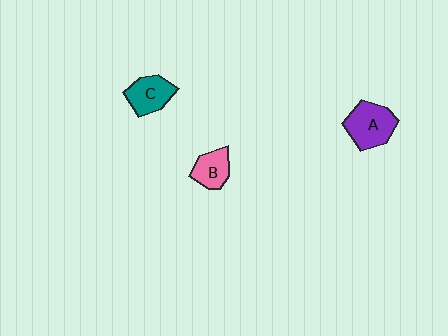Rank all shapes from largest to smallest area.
From largest to smallest: A (purple), C (teal), B (pink).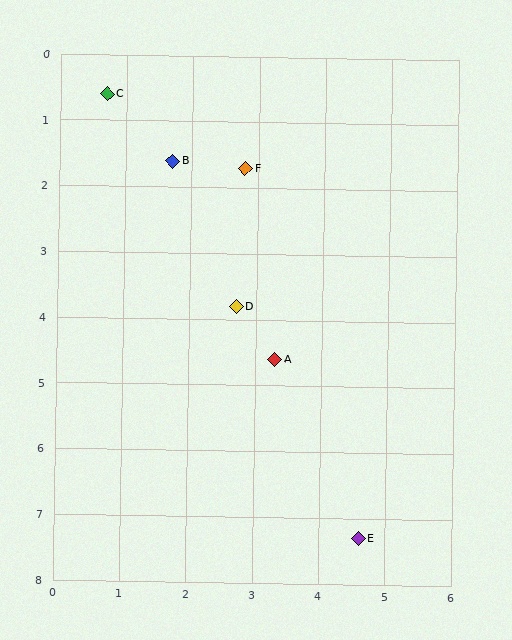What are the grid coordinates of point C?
Point C is at approximately (0.7, 0.6).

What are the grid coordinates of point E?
Point E is at approximately (4.6, 7.3).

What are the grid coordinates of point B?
Point B is at approximately (1.7, 1.6).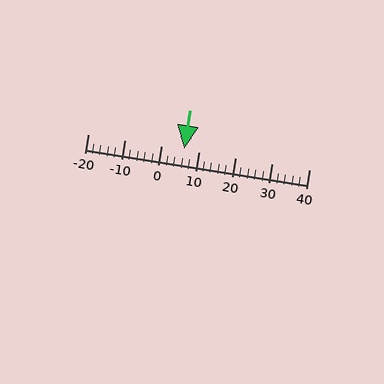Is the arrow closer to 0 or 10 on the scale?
The arrow is closer to 10.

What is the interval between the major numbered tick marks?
The major tick marks are spaced 10 units apart.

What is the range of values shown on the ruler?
The ruler shows values from -20 to 40.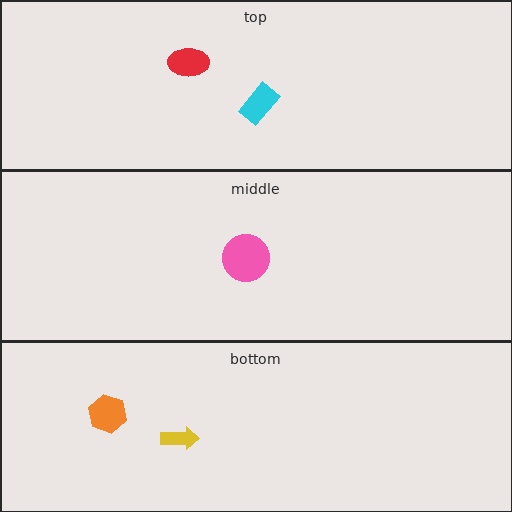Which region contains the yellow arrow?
The bottom region.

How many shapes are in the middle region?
1.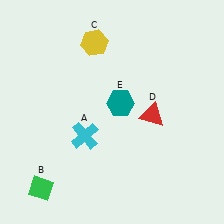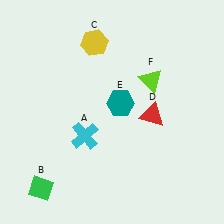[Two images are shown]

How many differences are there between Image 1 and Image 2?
There is 1 difference between the two images.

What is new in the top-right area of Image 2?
A lime triangle (F) was added in the top-right area of Image 2.